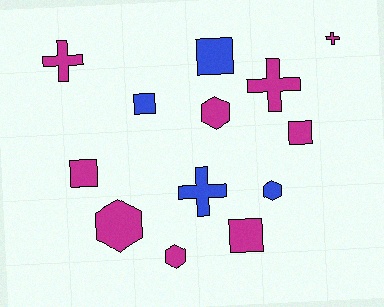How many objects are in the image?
There are 13 objects.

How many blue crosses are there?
There is 1 blue cross.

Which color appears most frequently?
Magenta, with 9 objects.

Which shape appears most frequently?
Square, with 5 objects.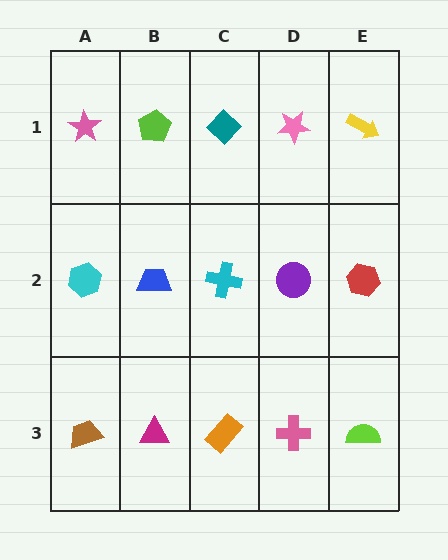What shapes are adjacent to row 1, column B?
A blue trapezoid (row 2, column B), a pink star (row 1, column A), a teal diamond (row 1, column C).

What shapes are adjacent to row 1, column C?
A cyan cross (row 2, column C), a lime pentagon (row 1, column B), a pink star (row 1, column D).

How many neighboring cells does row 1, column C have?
3.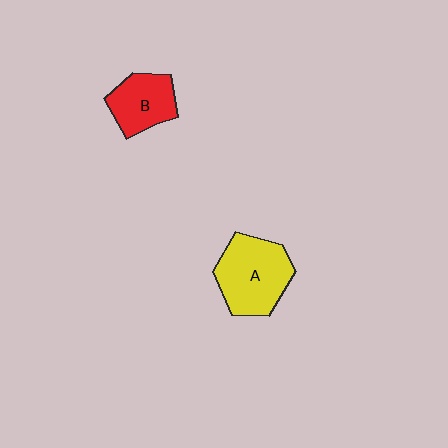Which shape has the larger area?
Shape A (yellow).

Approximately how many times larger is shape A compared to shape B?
Approximately 1.5 times.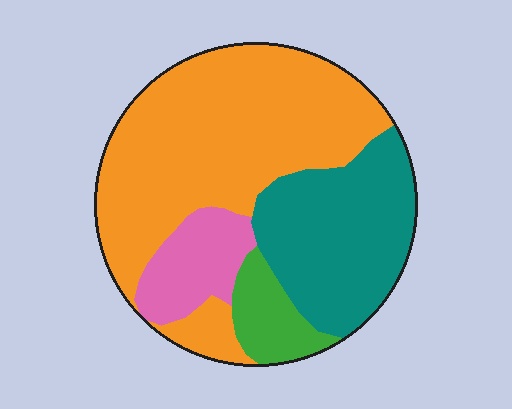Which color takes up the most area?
Orange, at roughly 55%.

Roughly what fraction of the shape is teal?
Teal takes up about one quarter (1/4) of the shape.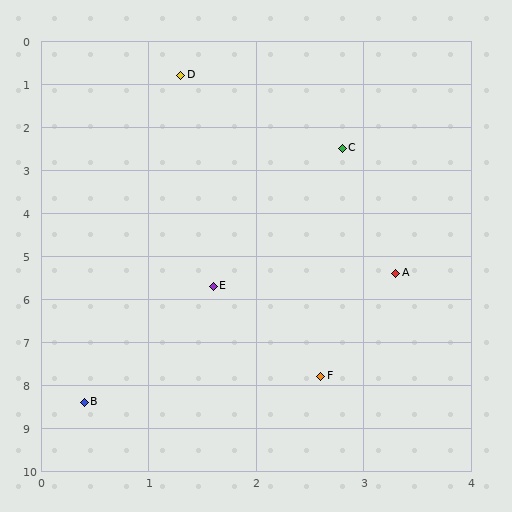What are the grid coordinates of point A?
Point A is at approximately (3.3, 5.4).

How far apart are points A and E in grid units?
Points A and E are about 1.7 grid units apart.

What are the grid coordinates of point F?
Point F is at approximately (2.6, 7.8).